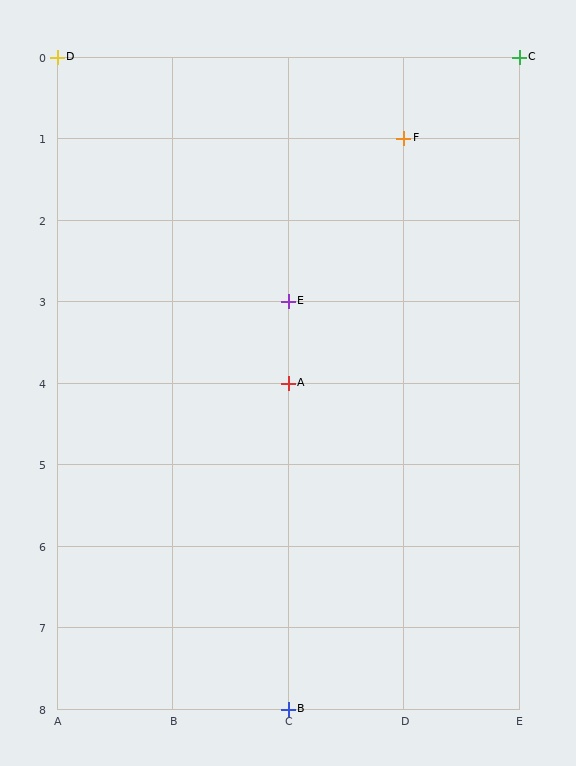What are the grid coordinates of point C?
Point C is at grid coordinates (E, 0).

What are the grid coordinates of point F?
Point F is at grid coordinates (D, 1).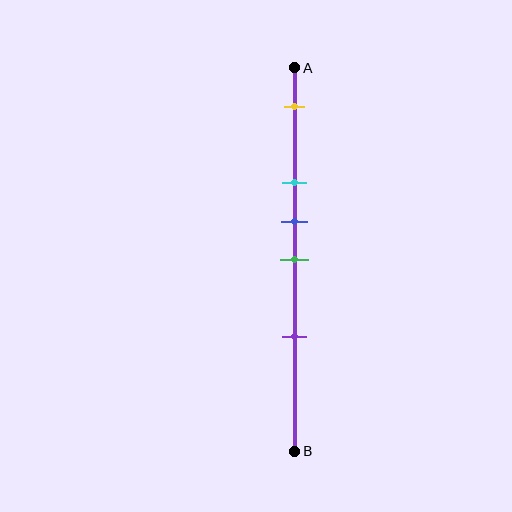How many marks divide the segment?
There are 5 marks dividing the segment.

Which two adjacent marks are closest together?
The blue and green marks are the closest adjacent pair.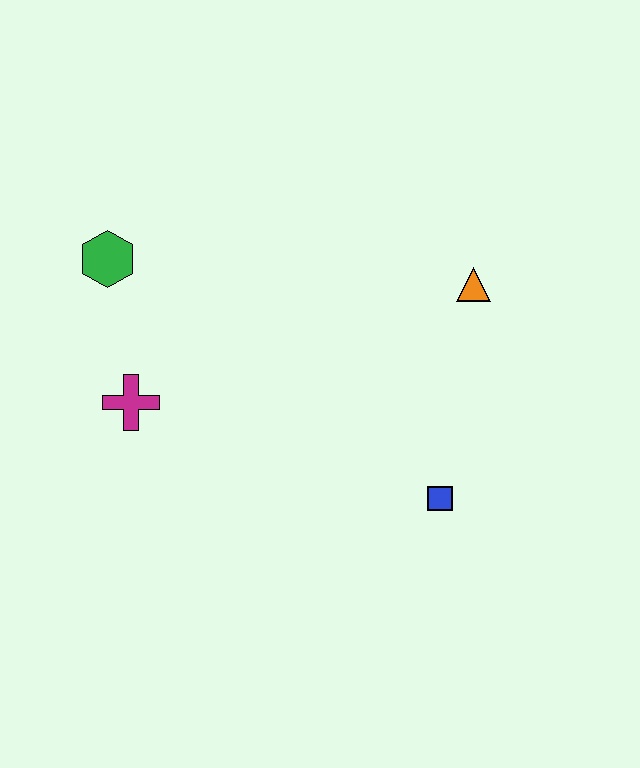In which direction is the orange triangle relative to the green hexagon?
The orange triangle is to the right of the green hexagon.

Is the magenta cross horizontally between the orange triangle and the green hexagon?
Yes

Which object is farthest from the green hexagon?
The blue square is farthest from the green hexagon.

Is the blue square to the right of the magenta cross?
Yes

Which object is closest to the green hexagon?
The magenta cross is closest to the green hexagon.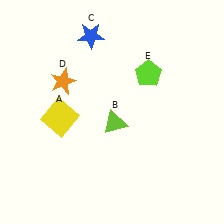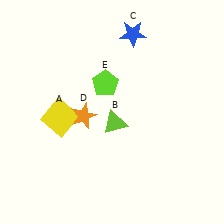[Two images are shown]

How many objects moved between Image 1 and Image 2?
3 objects moved between the two images.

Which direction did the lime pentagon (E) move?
The lime pentagon (E) moved left.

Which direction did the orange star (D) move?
The orange star (D) moved down.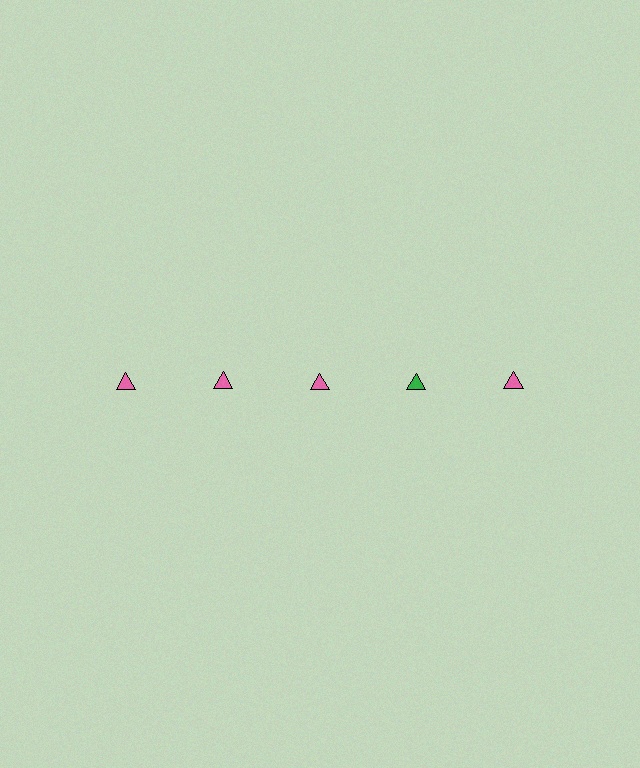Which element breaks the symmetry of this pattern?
The green triangle in the top row, second from right column breaks the symmetry. All other shapes are pink triangles.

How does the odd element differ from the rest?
It has a different color: green instead of pink.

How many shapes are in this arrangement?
There are 5 shapes arranged in a grid pattern.